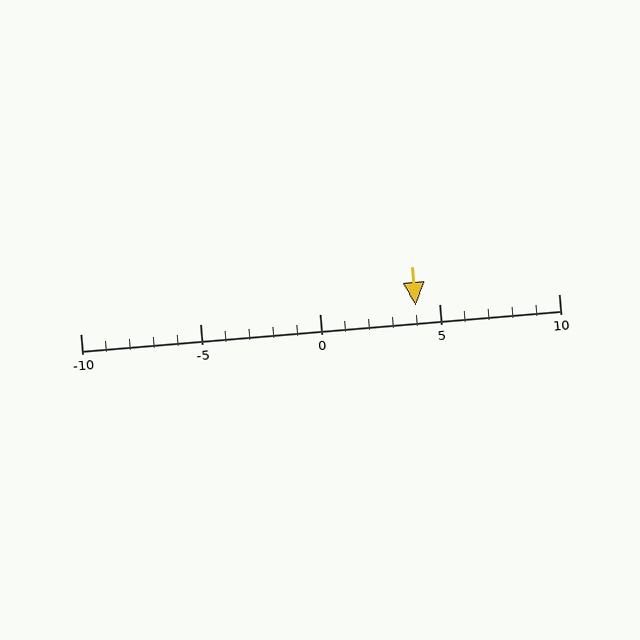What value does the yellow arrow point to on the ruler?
The yellow arrow points to approximately 4.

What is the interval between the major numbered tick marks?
The major tick marks are spaced 5 units apart.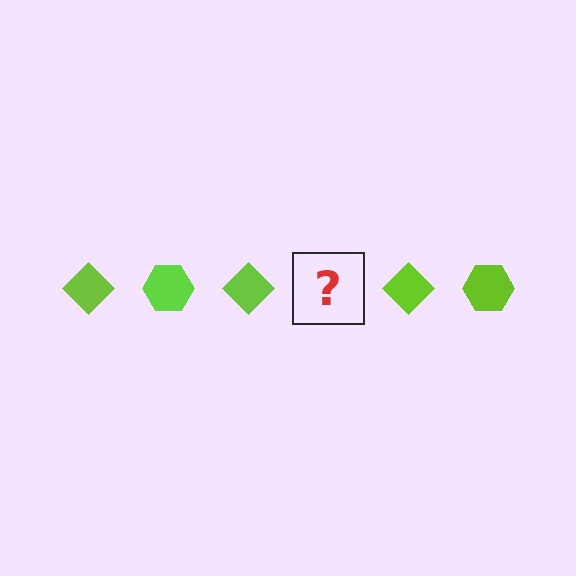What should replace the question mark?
The question mark should be replaced with a lime hexagon.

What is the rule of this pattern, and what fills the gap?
The rule is that the pattern cycles through diamond, hexagon shapes in lime. The gap should be filled with a lime hexagon.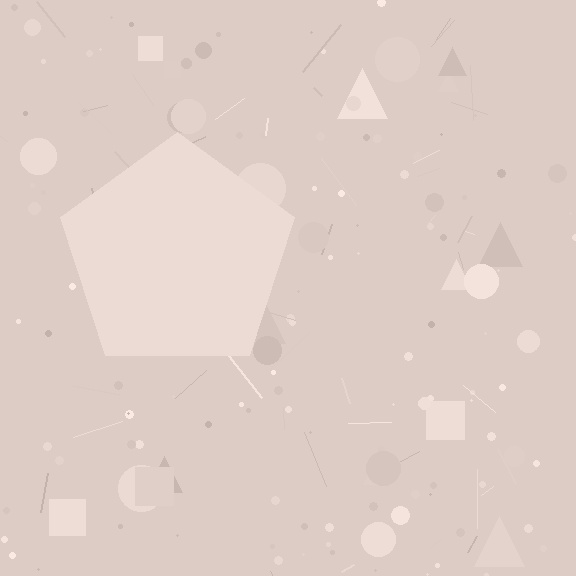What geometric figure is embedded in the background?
A pentagon is embedded in the background.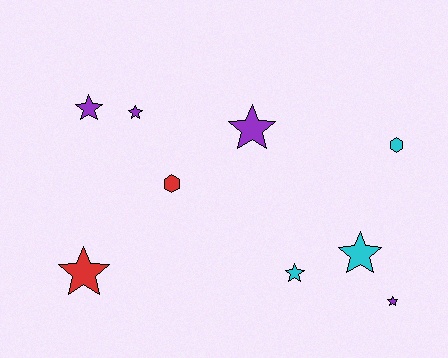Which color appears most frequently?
Purple, with 4 objects.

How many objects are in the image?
There are 9 objects.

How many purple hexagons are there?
There are no purple hexagons.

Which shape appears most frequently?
Star, with 7 objects.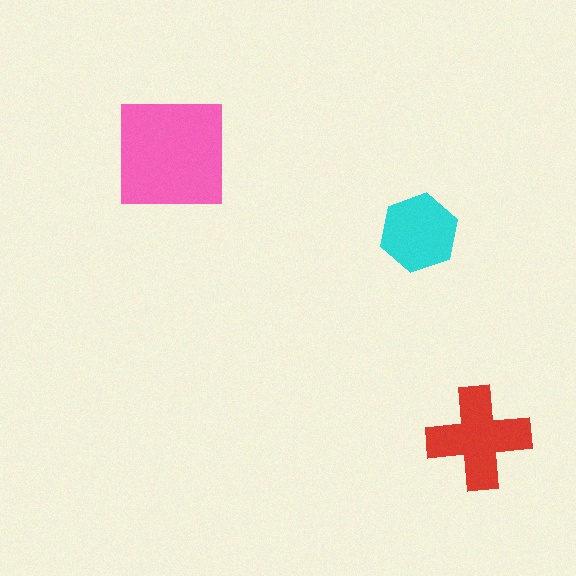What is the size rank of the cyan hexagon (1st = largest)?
3rd.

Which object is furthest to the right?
The red cross is rightmost.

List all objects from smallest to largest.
The cyan hexagon, the red cross, the pink square.